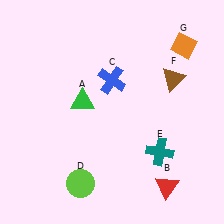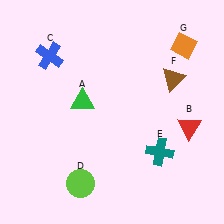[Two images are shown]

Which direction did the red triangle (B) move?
The red triangle (B) moved up.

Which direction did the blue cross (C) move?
The blue cross (C) moved left.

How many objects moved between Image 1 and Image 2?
2 objects moved between the two images.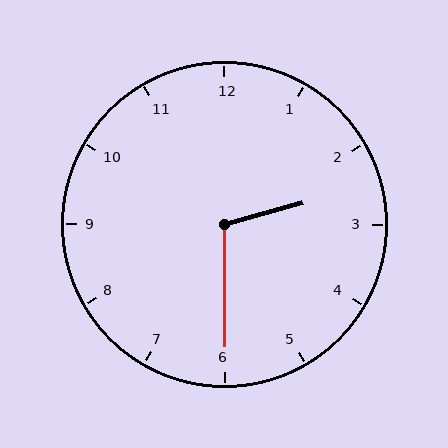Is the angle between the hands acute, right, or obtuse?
It is obtuse.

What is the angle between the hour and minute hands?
Approximately 105 degrees.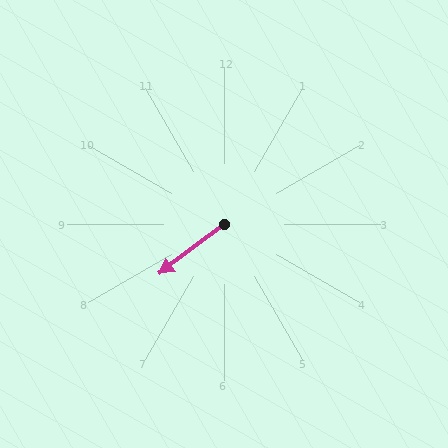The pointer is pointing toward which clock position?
Roughly 8 o'clock.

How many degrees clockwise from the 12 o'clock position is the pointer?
Approximately 233 degrees.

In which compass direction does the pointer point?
Southwest.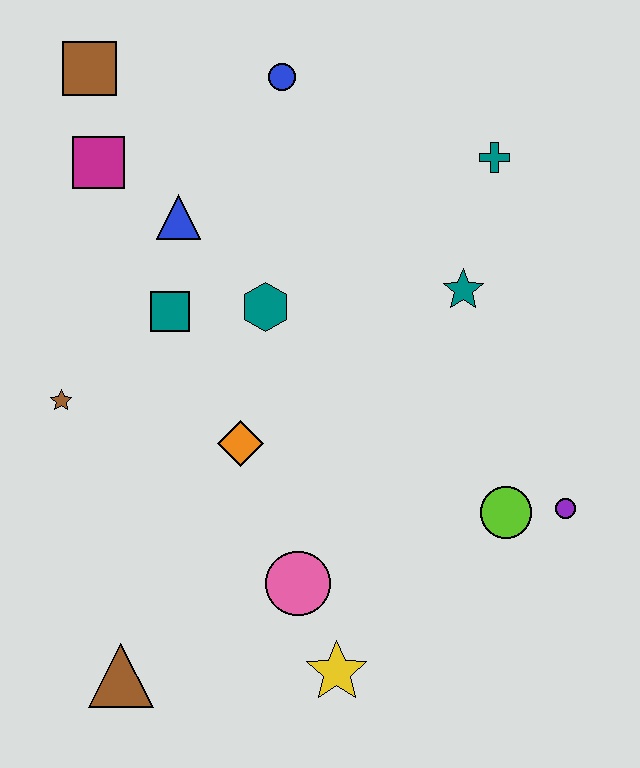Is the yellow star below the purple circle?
Yes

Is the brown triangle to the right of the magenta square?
Yes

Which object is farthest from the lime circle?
The brown square is farthest from the lime circle.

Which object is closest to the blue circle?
The blue triangle is closest to the blue circle.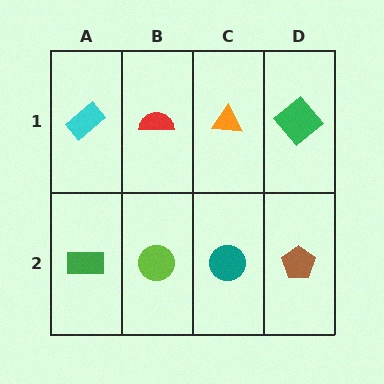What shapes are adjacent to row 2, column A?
A cyan rectangle (row 1, column A), a lime circle (row 2, column B).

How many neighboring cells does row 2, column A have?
2.